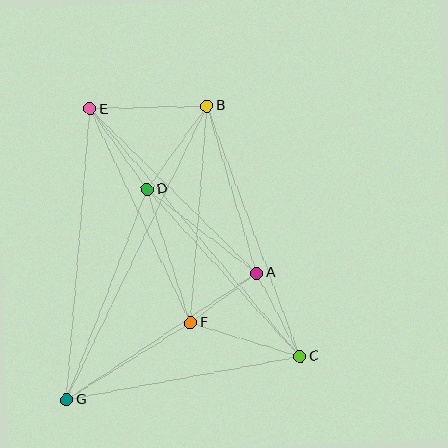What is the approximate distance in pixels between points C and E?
The distance between C and E is approximately 324 pixels.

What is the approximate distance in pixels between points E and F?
The distance between E and F is approximately 236 pixels.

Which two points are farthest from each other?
Points B and G are farthest from each other.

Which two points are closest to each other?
Points A and F are closest to each other.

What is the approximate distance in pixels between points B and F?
The distance between B and F is approximately 217 pixels.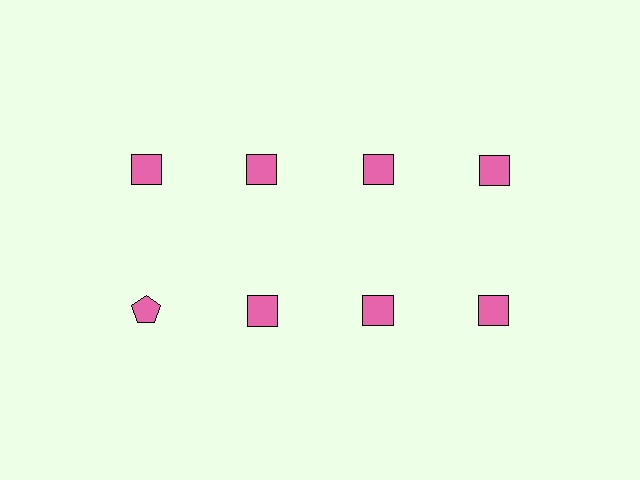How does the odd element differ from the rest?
It has a different shape: pentagon instead of square.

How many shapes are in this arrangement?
There are 8 shapes arranged in a grid pattern.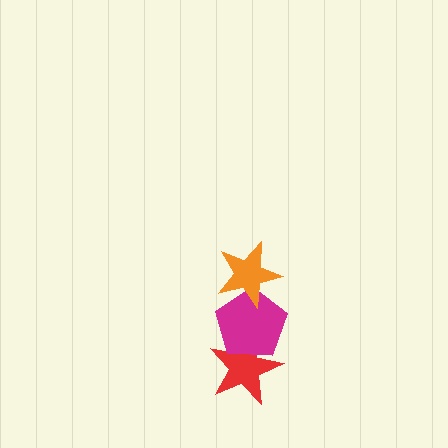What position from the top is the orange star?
The orange star is 1st from the top.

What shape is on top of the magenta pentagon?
The orange star is on top of the magenta pentagon.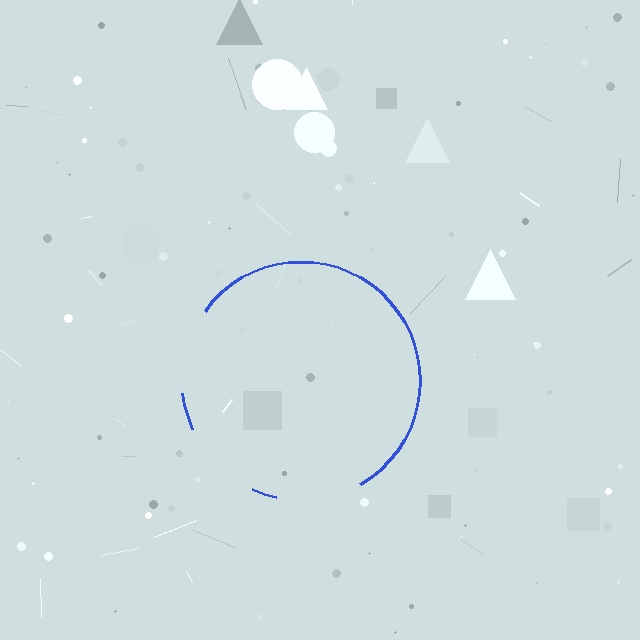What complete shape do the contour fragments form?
The contour fragments form a circle.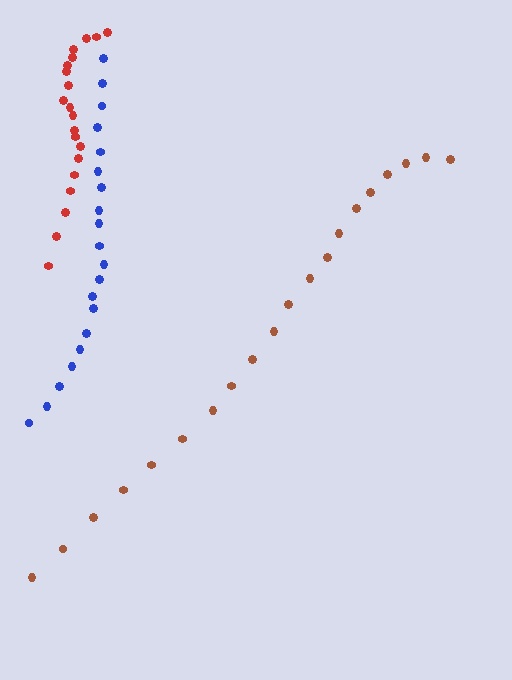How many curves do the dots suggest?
There are 3 distinct paths.